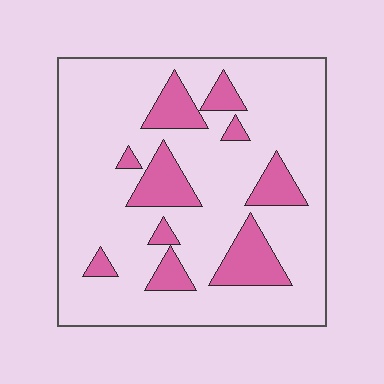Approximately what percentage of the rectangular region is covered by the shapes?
Approximately 20%.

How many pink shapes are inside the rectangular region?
10.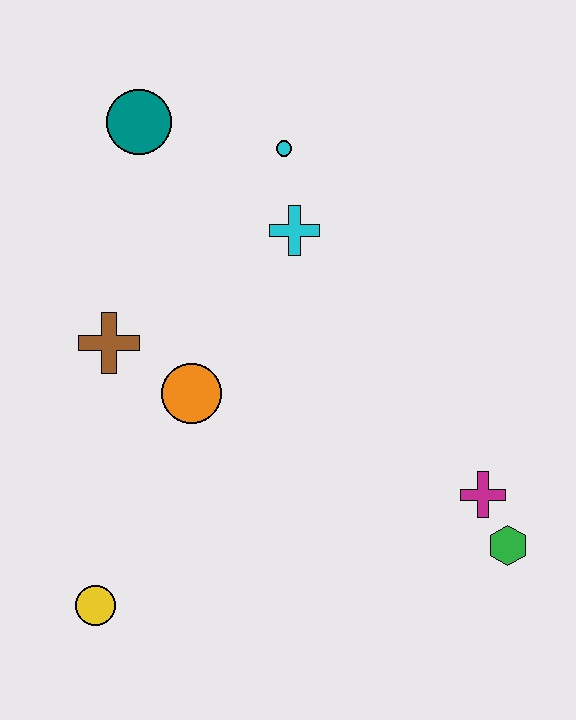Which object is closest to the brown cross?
The orange circle is closest to the brown cross.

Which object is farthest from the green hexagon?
The teal circle is farthest from the green hexagon.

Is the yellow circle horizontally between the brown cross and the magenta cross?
No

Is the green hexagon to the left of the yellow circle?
No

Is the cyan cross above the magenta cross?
Yes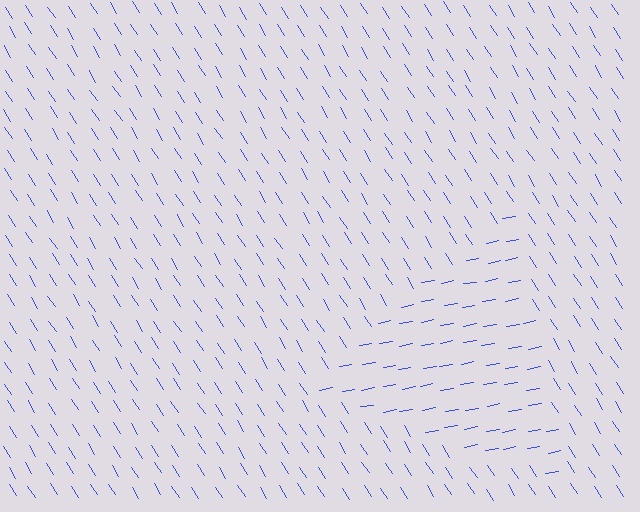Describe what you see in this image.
The image is filled with small blue line segments. A triangle region in the image has lines oriented differently from the surrounding lines, creating a visible texture boundary.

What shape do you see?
I see a triangle.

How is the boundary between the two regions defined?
The boundary is defined purely by a change in line orientation (approximately 68 degrees difference). All lines are the same color and thickness.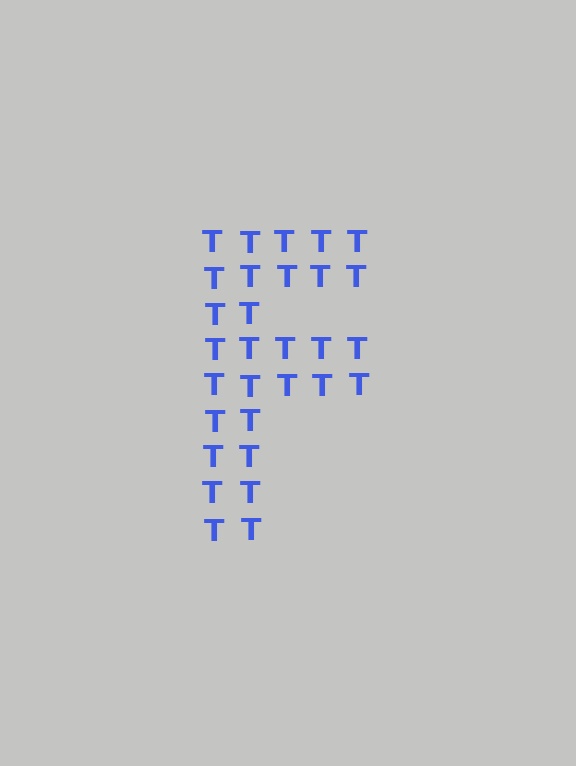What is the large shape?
The large shape is the letter F.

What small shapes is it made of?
It is made of small letter T's.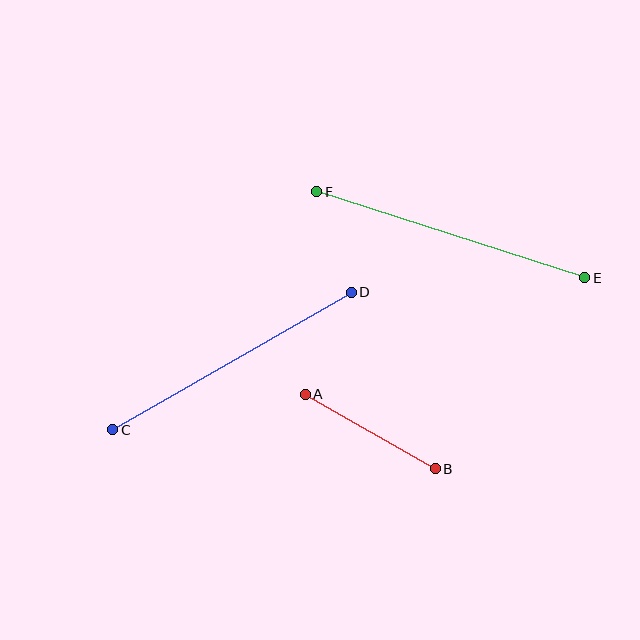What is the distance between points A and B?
The distance is approximately 150 pixels.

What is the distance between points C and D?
The distance is approximately 275 pixels.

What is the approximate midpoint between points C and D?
The midpoint is at approximately (232, 361) pixels.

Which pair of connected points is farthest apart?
Points E and F are farthest apart.